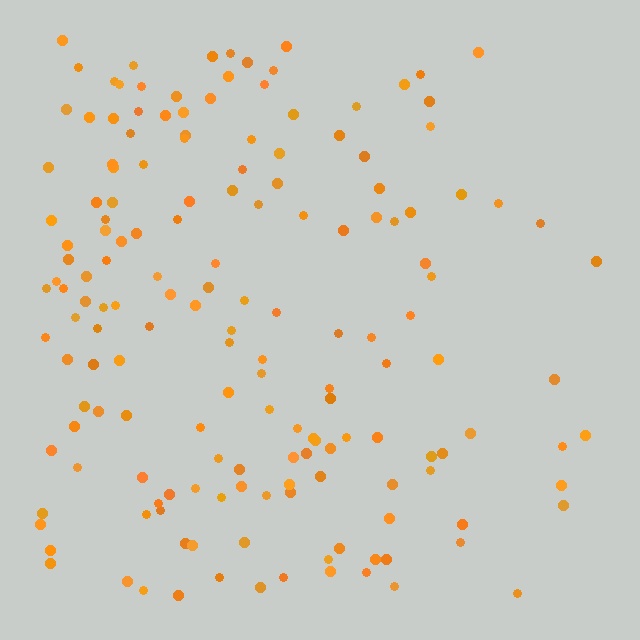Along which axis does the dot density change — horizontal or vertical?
Horizontal.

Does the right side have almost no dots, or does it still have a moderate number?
Still a moderate number, just noticeably fewer than the left.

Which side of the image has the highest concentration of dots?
The left.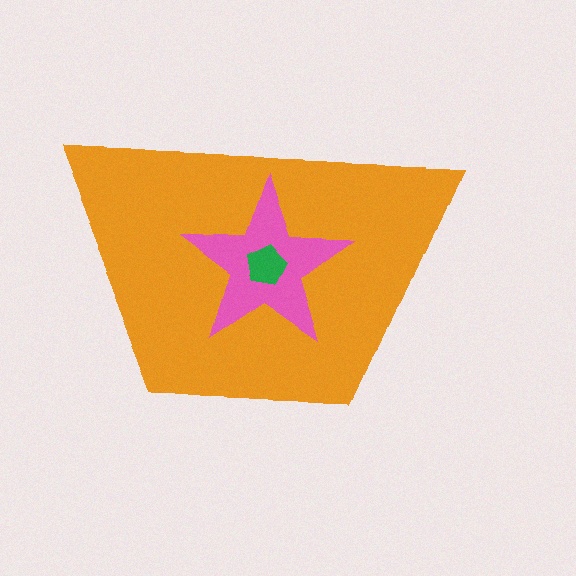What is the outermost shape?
The orange trapezoid.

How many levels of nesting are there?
3.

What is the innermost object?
The green pentagon.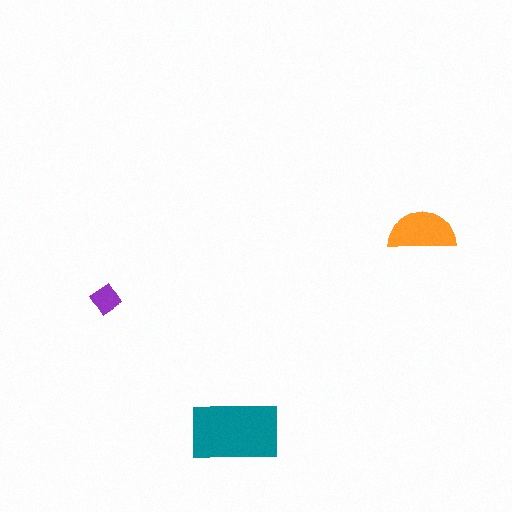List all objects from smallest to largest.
The purple diamond, the orange semicircle, the teal rectangle.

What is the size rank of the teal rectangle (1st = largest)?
1st.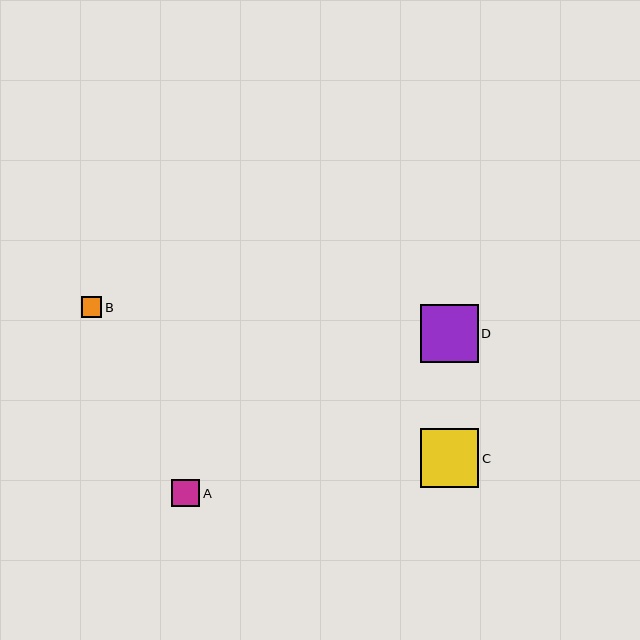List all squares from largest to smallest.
From largest to smallest: C, D, A, B.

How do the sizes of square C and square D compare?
Square C and square D are approximately the same size.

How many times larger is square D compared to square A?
Square D is approximately 2.1 times the size of square A.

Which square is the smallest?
Square B is the smallest with a size of approximately 20 pixels.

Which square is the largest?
Square C is the largest with a size of approximately 59 pixels.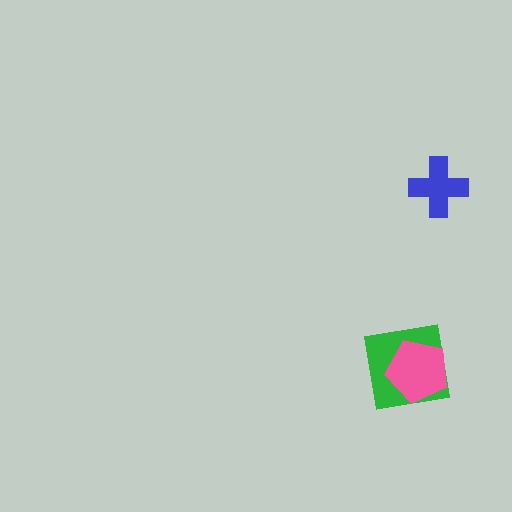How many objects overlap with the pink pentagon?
1 object overlaps with the pink pentagon.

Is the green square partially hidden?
Yes, it is partially covered by another shape.